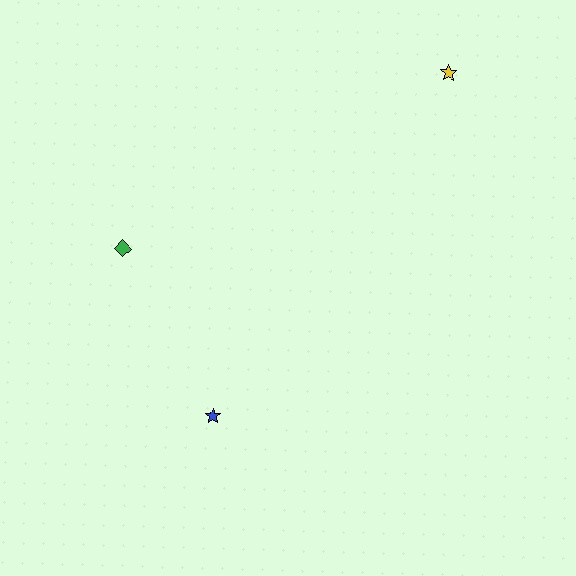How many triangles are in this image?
There are no triangles.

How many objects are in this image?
There are 3 objects.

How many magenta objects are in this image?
There are no magenta objects.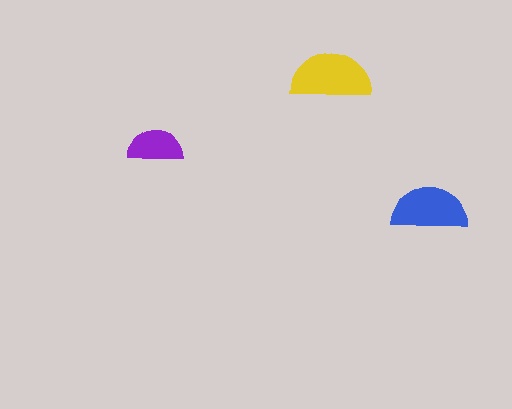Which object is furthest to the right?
The blue semicircle is rightmost.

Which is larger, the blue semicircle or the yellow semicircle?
The yellow one.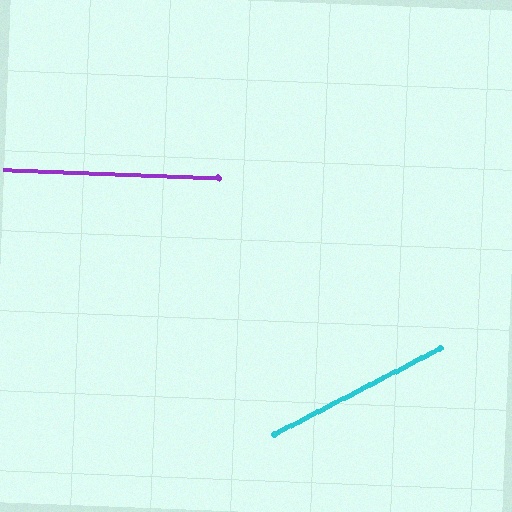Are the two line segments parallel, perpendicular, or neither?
Neither parallel nor perpendicular — they differ by about 29°.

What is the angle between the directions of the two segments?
Approximately 29 degrees.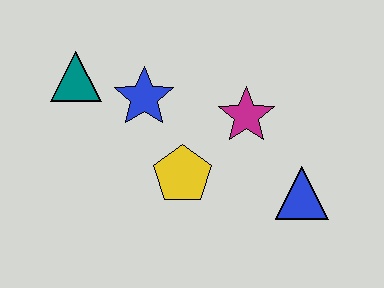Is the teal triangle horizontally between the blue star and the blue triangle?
No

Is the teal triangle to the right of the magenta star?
No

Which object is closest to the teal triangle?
The blue star is closest to the teal triangle.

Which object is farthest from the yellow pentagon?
The teal triangle is farthest from the yellow pentagon.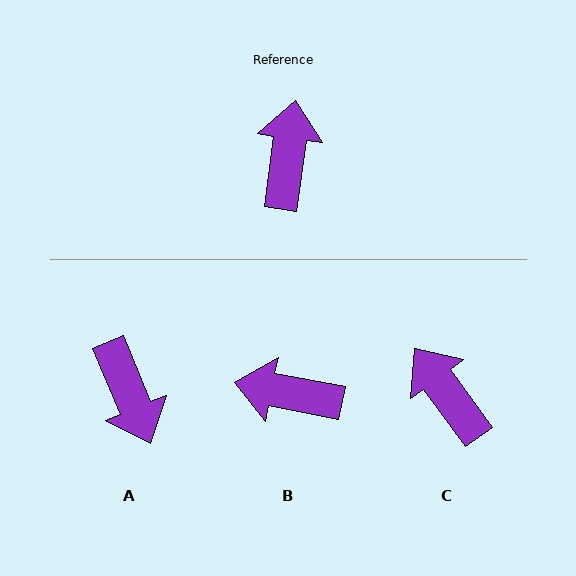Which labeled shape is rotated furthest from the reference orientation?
A, about 150 degrees away.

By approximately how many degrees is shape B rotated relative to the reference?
Approximately 87 degrees counter-clockwise.